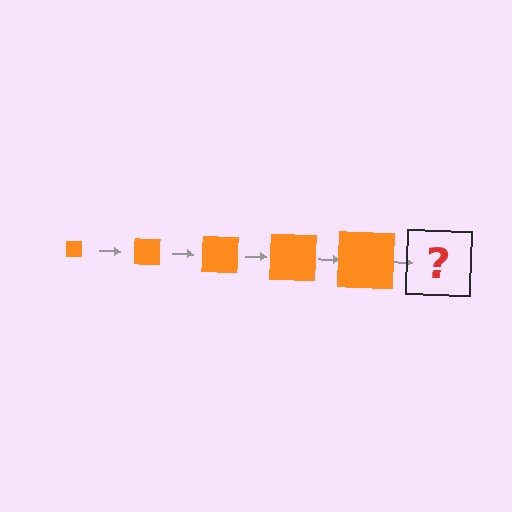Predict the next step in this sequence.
The next step is an orange square, larger than the previous one.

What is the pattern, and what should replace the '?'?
The pattern is that the square gets progressively larger each step. The '?' should be an orange square, larger than the previous one.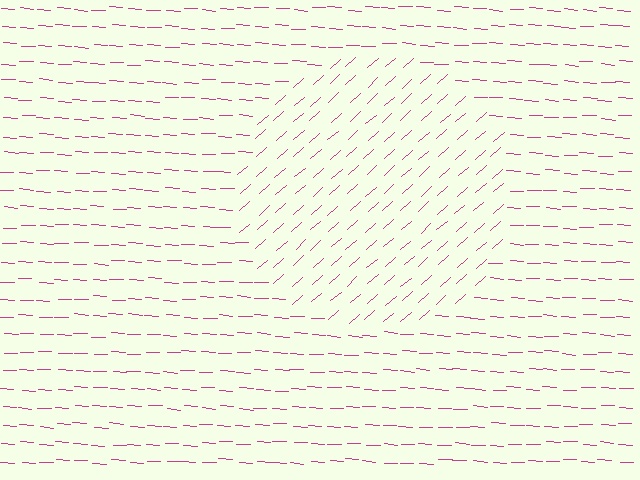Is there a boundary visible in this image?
Yes, there is a texture boundary formed by a change in line orientation.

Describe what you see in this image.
The image is filled with small magenta line segments. A circle region in the image has lines oriented differently from the surrounding lines, creating a visible texture boundary.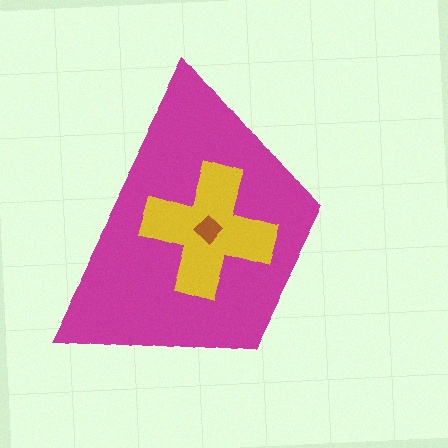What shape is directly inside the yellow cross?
The brown diamond.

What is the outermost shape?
The magenta trapezoid.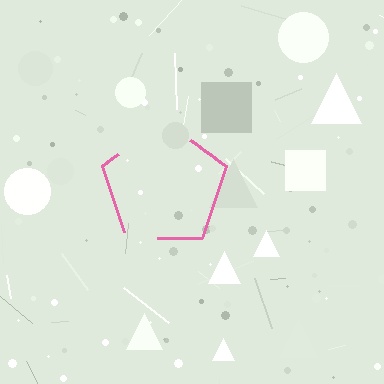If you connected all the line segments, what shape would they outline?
They would outline a pentagon.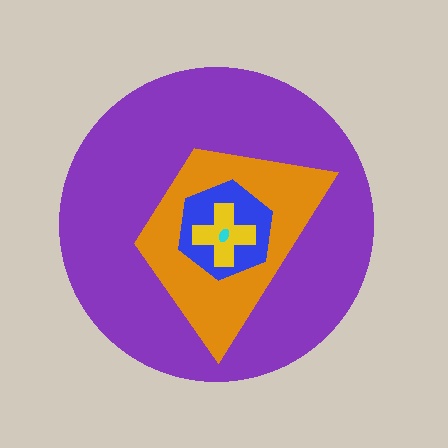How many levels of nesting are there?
5.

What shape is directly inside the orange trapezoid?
The blue hexagon.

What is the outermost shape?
The purple circle.